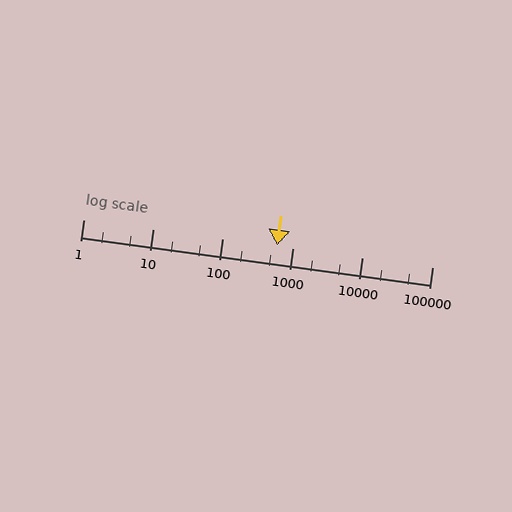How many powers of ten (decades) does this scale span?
The scale spans 5 decades, from 1 to 100000.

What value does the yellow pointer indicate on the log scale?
The pointer indicates approximately 600.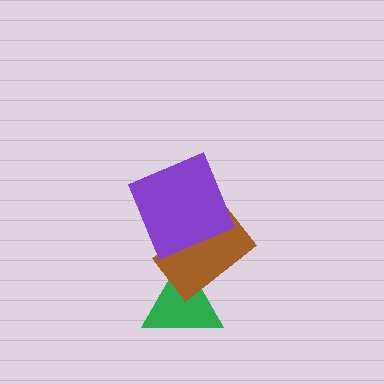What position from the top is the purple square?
The purple square is 1st from the top.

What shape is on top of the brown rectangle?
The purple square is on top of the brown rectangle.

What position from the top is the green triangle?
The green triangle is 3rd from the top.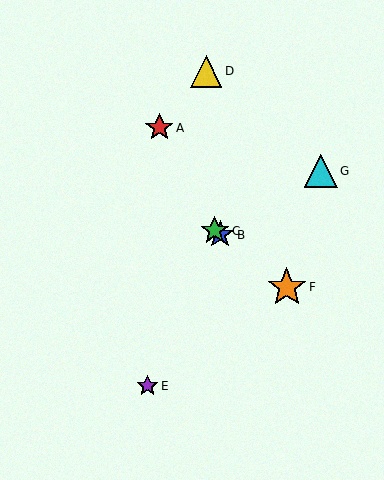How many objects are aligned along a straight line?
3 objects (B, C, F) are aligned along a straight line.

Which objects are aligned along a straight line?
Objects B, C, F are aligned along a straight line.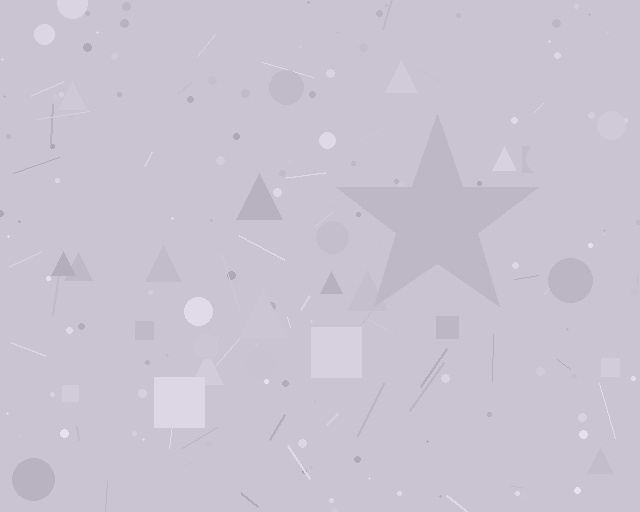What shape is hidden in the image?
A star is hidden in the image.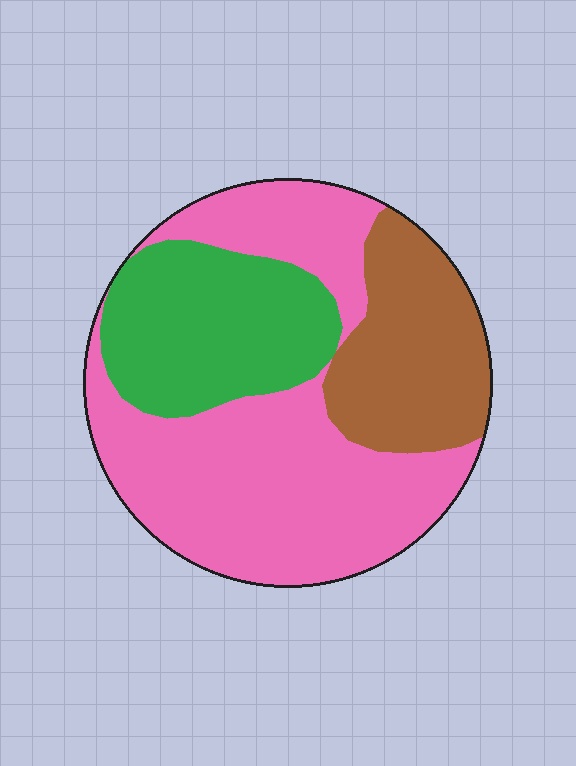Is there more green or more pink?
Pink.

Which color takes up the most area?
Pink, at roughly 55%.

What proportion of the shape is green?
Green takes up about one quarter (1/4) of the shape.